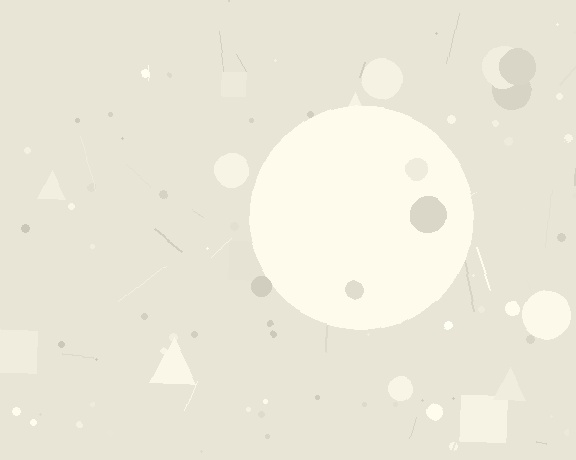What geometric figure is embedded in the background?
A circle is embedded in the background.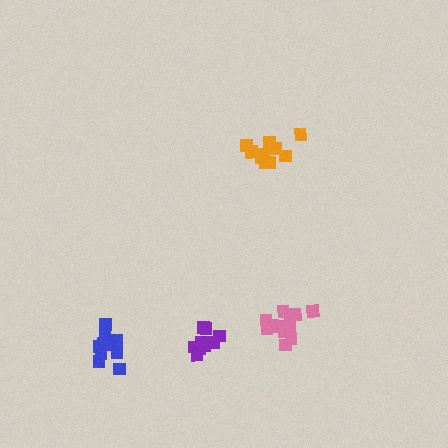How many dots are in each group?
Group 1: 12 dots, Group 2: 10 dots, Group 3: 10 dots, Group 4: 9 dots (41 total).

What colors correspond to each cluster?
The clusters are colored: pink, orange, blue, purple.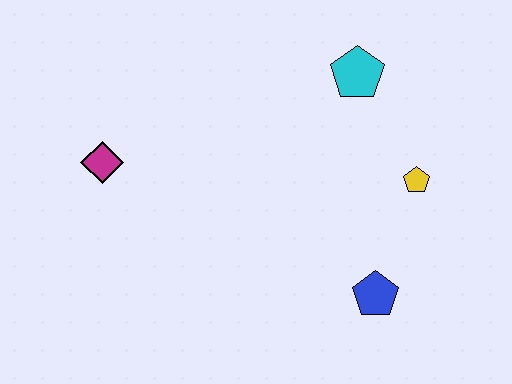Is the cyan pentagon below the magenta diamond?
No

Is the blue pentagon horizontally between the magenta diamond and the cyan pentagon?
No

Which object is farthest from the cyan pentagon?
The magenta diamond is farthest from the cyan pentagon.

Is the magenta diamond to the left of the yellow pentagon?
Yes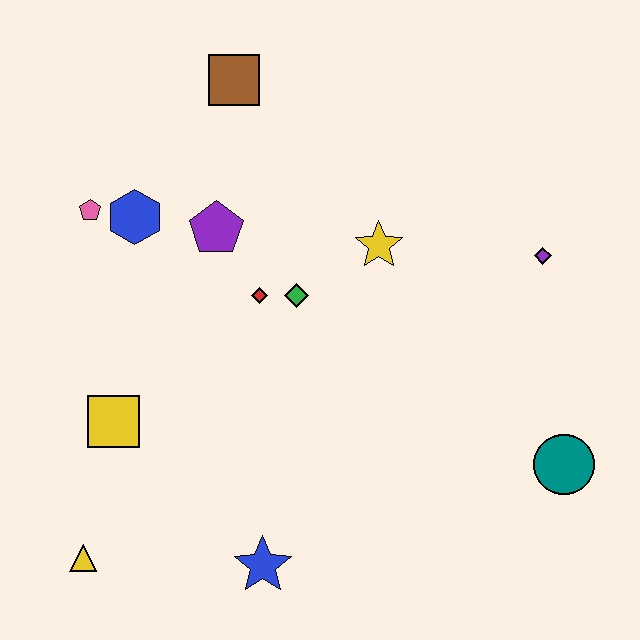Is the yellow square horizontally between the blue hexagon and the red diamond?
No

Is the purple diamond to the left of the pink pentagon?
No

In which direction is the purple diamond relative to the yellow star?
The purple diamond is to the right of the yellow star.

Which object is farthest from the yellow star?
The yellow triangle is farthest from the yellow star.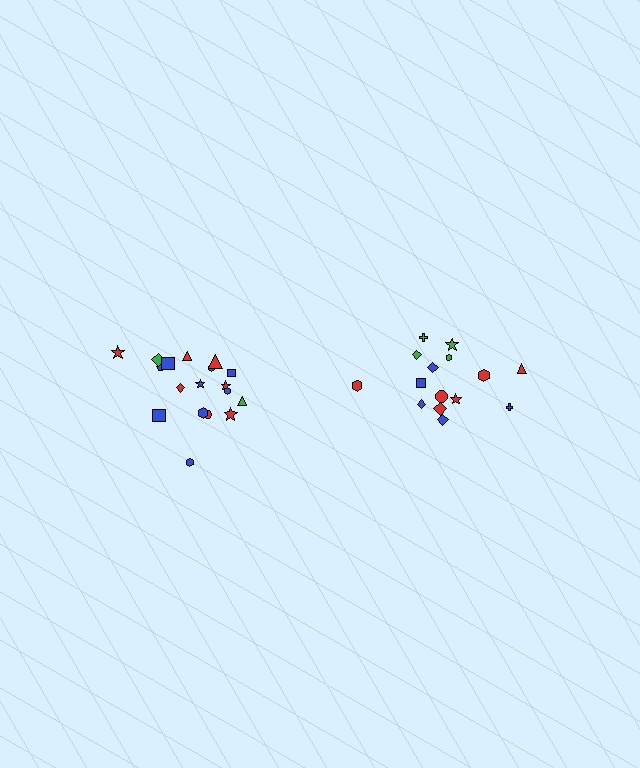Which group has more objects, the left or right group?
The left group.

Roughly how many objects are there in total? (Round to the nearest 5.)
Roughly 35 objects in total.